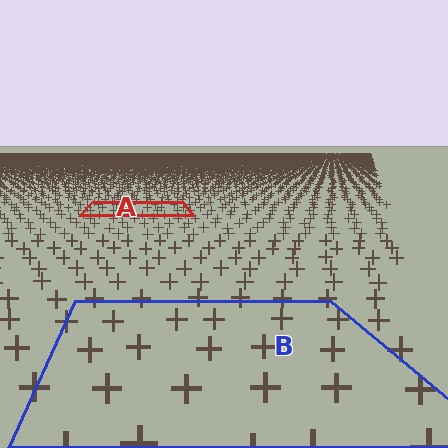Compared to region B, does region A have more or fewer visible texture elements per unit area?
Region A has more texture elements per unit area — they are packed more densely because it is farther away.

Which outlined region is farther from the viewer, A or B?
Region A is farther from the viewer — the texture elements inside it appear smaller and more densely packed.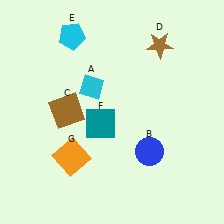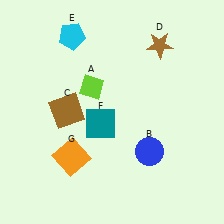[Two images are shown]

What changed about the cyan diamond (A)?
In Image 1, A is cyan. In Image 2, it changed to lime.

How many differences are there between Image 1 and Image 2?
There is 1 difference between the two images.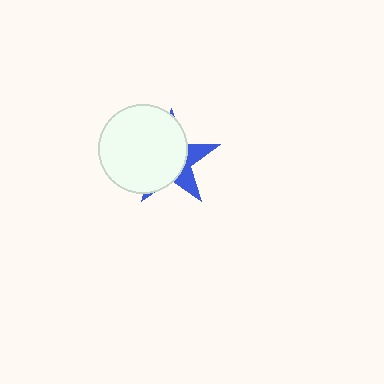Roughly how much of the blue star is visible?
A small part of it is visible (roughly 30%).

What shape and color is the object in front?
The object in front is a white circle.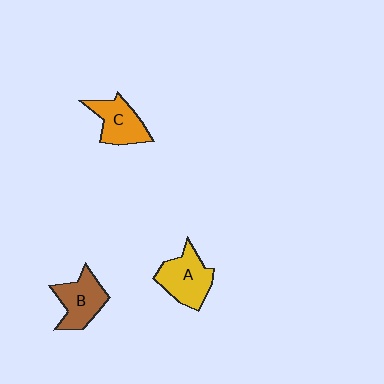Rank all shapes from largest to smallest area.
From largest to smallest: A (yellow), B (brown), C (orange).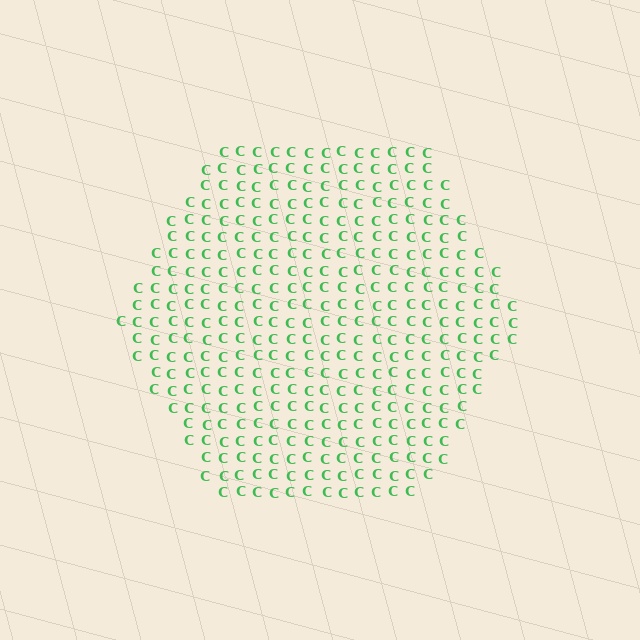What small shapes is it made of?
It is made of small letter C's.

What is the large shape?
The large shape is a hexagon.